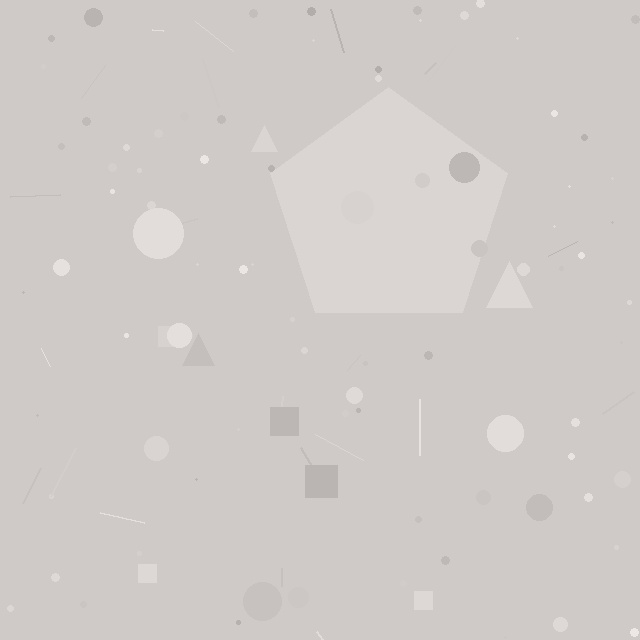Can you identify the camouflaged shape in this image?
The camouflaged shape is a pentagon.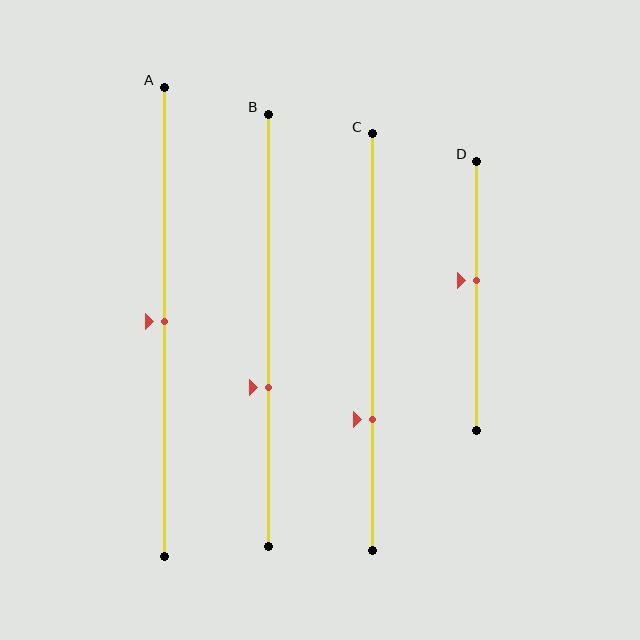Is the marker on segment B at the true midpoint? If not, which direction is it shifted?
No, the marker on segment B is shifted downward by about 13% of the segment length.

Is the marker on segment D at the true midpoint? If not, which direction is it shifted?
No, the marker on segment D is shifted upward by about 6% of the segment length.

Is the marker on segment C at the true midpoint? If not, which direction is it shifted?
No, the marker on segment C is shifted downward by about 18% of the segment length.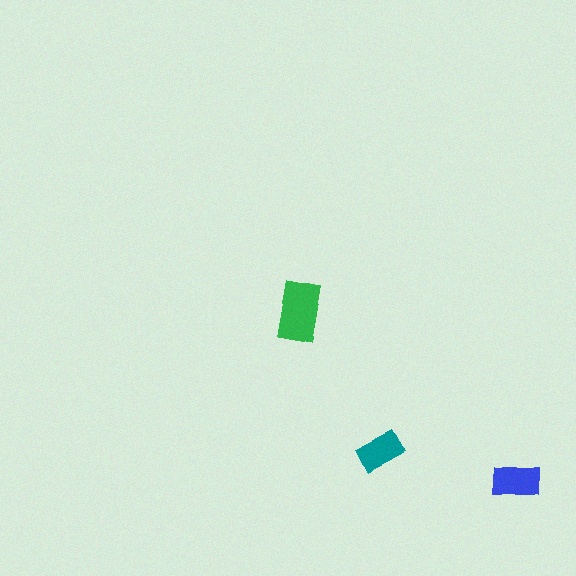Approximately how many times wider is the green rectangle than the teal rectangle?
About 1.5 times wider.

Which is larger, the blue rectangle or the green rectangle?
The green one.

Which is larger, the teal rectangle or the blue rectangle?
The blue one.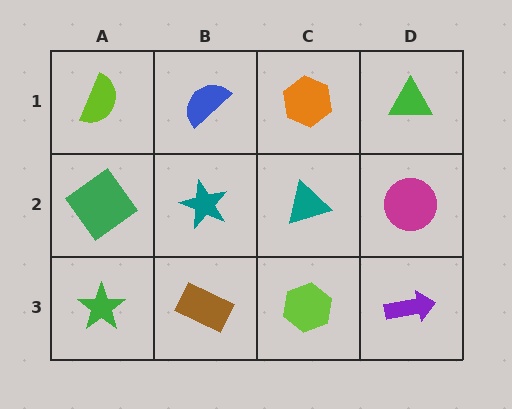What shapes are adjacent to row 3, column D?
A magenta circle (row 2, column D), a lime hexagon (row 3, column C).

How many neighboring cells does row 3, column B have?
3.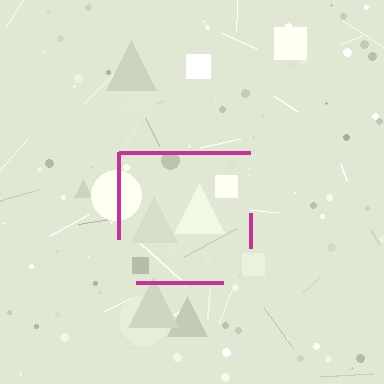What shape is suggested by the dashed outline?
The dashed outline suggests a square.